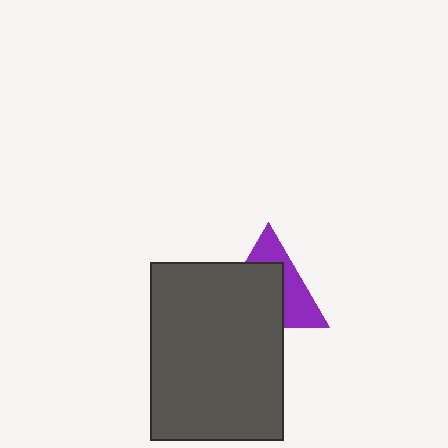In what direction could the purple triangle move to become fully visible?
The purple triangle could move toward the upper-right. That would shift it out from behind the dark gray rectangle entirely.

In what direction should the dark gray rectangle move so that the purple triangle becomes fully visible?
The dark gray rectangle should move toward the lower-left. That is the shortest direction to clear the overlap and leave the purple triangle fully visible.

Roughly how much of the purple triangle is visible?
A small part of it is visible (roughly 42%).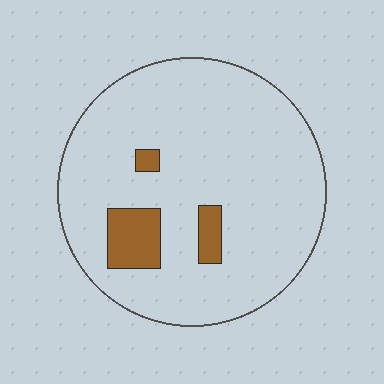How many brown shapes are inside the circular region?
3.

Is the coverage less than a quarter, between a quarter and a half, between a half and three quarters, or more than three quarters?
Less than a quarter.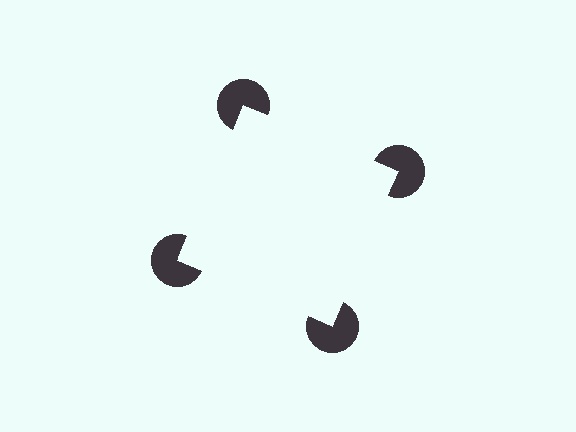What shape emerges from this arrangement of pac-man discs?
An illusory square — its edges are inferred from the aligned wedge cuts in the pac-man discs, not physically drawn.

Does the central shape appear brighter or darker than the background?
It typically appears slightly brighter than the background, even though no actual brightness change is drawn.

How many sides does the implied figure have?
4 sides.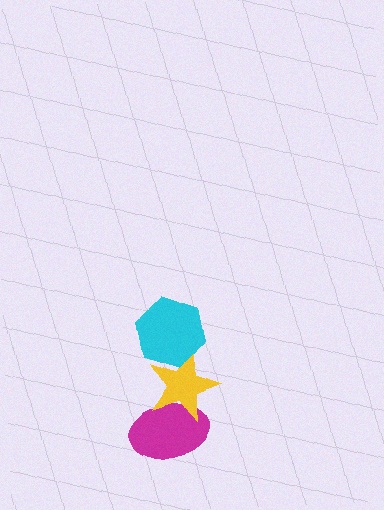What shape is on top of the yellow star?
The cyan hexagon is on top of the yellow star.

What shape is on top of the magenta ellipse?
The yellow star is on top of the magenta ellipse.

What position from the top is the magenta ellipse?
The magenta ellipse is 3rd from the top.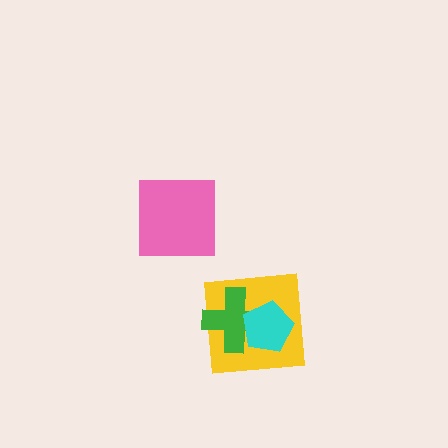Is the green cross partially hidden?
Yes, it is partially covered by another shape.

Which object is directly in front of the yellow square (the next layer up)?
The green cross is directly in front of the yellow square.